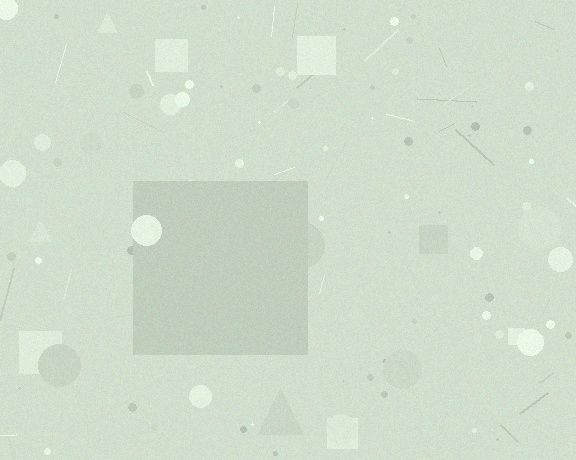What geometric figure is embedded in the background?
A square is embedded in the background.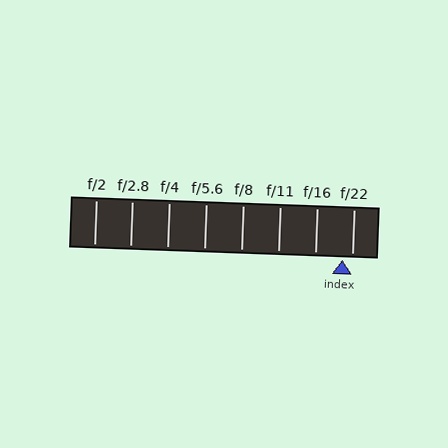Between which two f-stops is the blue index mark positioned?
The index mark is between f/16 and f/22.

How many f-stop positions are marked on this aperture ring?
There are 8 f-stop positions marked.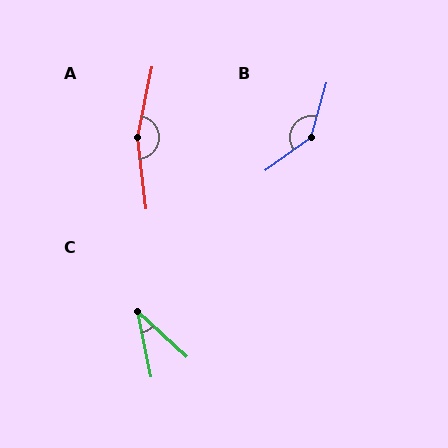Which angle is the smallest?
C, at approximately 36 degrees.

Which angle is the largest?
A, at approximately 162 degrees.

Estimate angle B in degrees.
Approximately 142 degrees.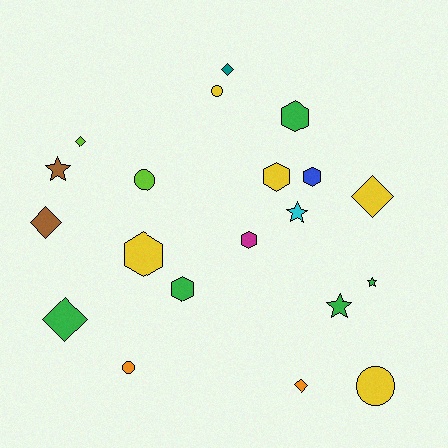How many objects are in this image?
There are 20 objects.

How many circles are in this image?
There are 4 circles.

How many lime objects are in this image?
There are 2 lime objects.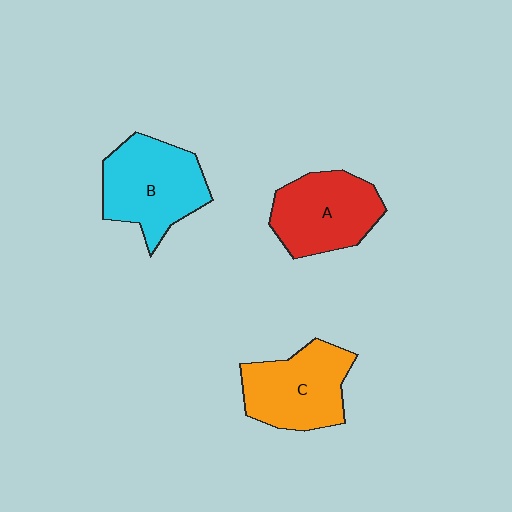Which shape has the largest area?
Shape B (cyan).